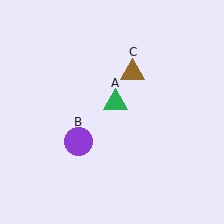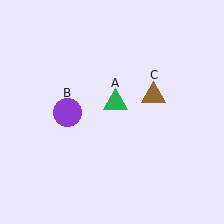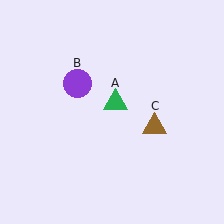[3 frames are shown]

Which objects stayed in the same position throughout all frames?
Green triangle (object A) remained stationary.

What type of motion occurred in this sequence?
The purple circle (object B), brown triangle (object C) rotated clockwise around the center of the scene.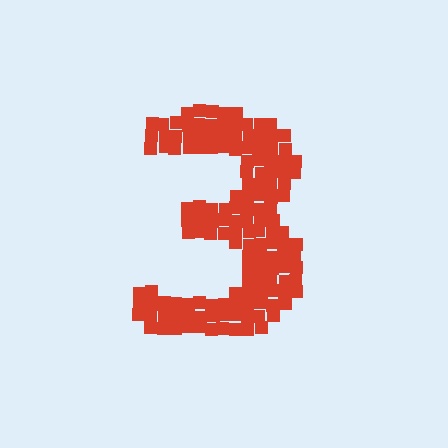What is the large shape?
The large shape is the digit 3.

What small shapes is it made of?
It is made of small squares.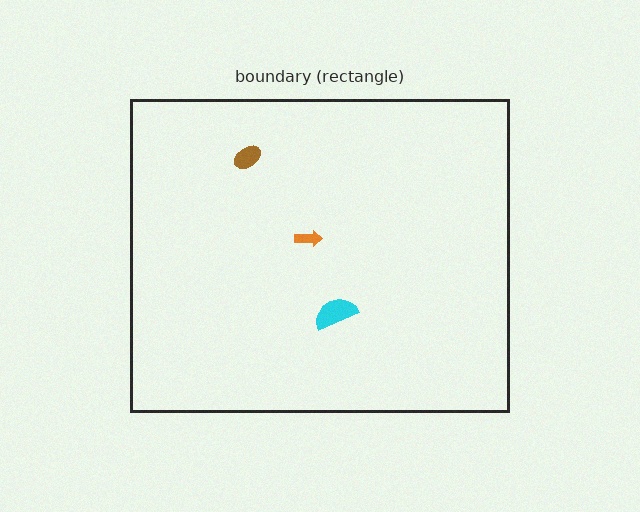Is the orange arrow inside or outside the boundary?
Inside.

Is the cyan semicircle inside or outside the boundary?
Inside.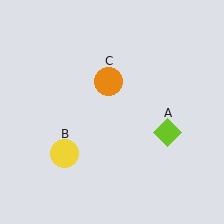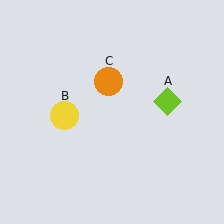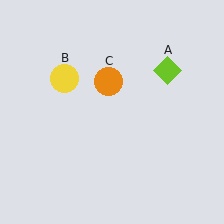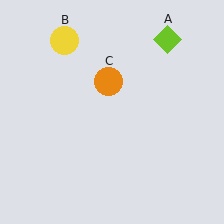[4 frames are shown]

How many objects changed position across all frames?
2 objects changed position: lime diamond (object A), yellow circle (object B).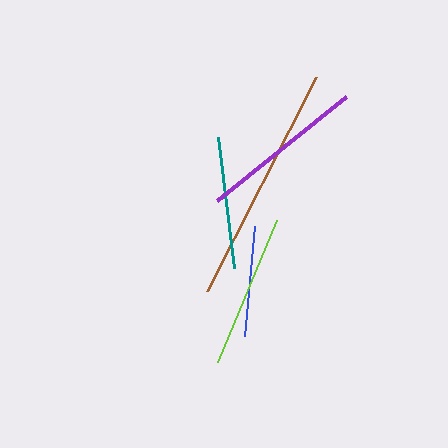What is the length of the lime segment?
The lime segment is approximately 154 pixels long.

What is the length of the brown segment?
The brown segment is approximately 241 pixels long.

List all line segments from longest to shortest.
From longest to shortest: brown, purple, lime, teal, blue.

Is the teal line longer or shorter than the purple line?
The purple line is longer than the teal line.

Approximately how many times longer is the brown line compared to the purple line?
The brown line is approximately 1.5 times the length of the purple line.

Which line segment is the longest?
The brown line is the longest at approximately 241 pixels.